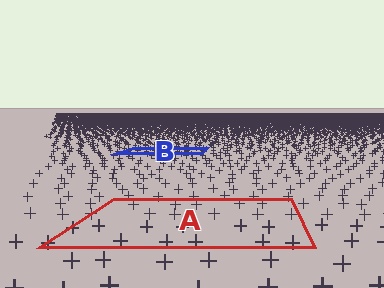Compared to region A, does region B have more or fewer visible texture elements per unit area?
Region B has more texture elements per unit area — they are packed more densely because it is farther away.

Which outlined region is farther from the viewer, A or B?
Region B is farther from the viewer — the texture elements inside it appear smaller and more densely packed.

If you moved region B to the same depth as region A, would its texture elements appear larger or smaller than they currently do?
They would appear larger. At a closer depth, the same texture elements are projected at a bigger on-screen size.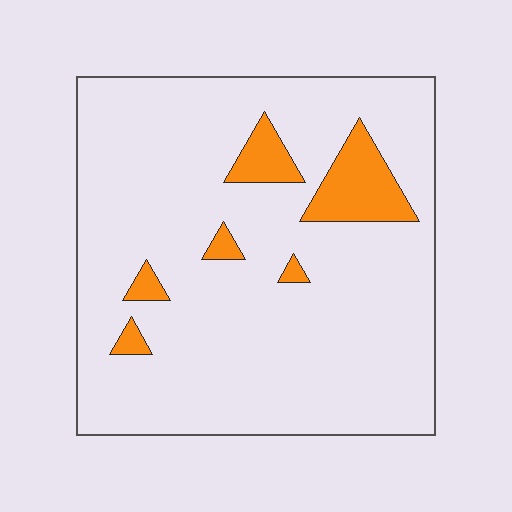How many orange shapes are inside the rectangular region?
6.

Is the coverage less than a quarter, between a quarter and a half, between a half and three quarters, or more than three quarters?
Less than a quarter.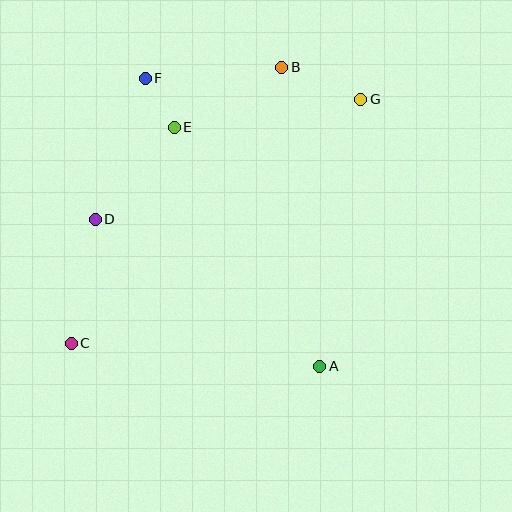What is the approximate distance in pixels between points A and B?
The distance between A and B is approximately 301 pixels.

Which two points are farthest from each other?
Points C and G are farthest from each other.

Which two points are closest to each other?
Points E and F are closest to each other.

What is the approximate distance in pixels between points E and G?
The distance between E and G is approximately 189 pixels.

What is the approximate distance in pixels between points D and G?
The distance between D and G is approximately 291 pixels.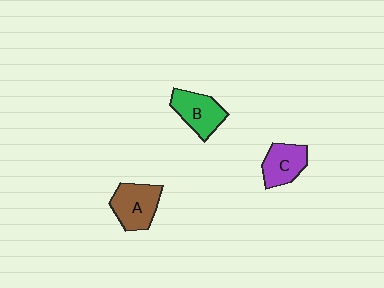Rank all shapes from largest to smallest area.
From largest to smallest: A (brown), B (green), C (purple).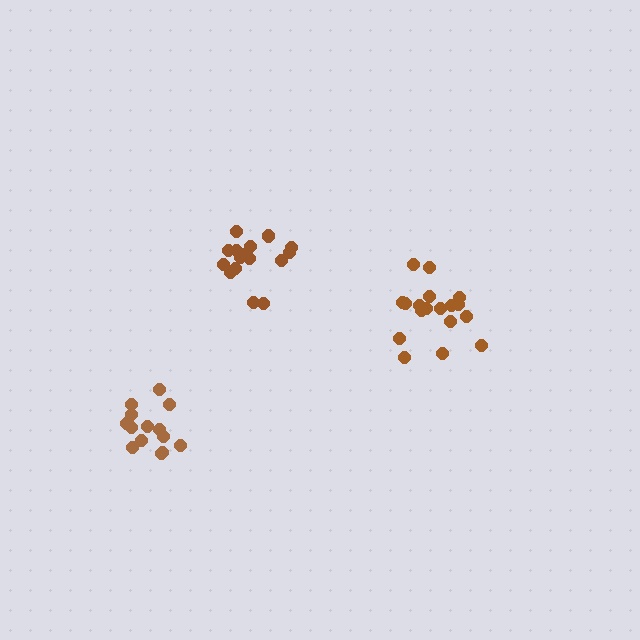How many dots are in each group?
Group 1: 18 dots, Group 2: 16 dots, Group 3: 14 dots (48 total).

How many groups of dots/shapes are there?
There are 3 groups.